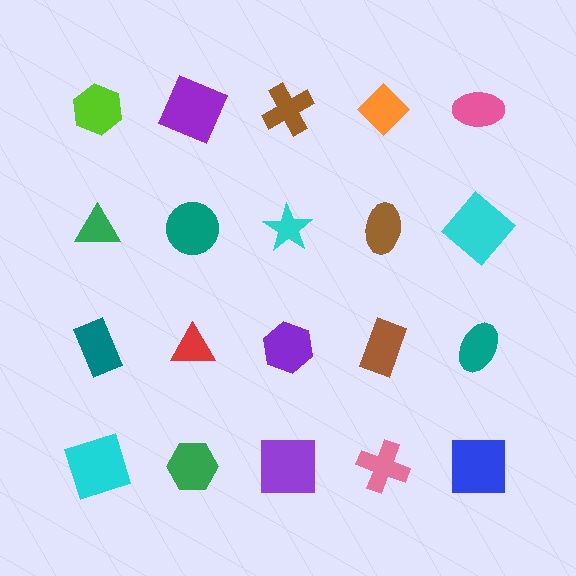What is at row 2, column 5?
A cyan diamond.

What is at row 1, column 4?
An orange diamond.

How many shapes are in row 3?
5 shapes.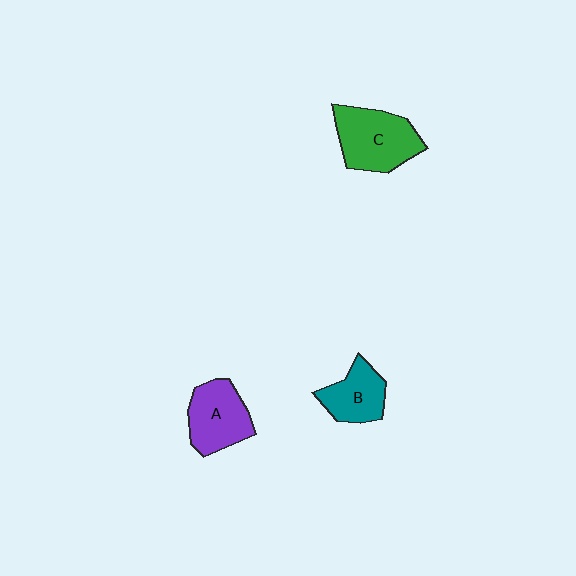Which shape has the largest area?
Shape C (green).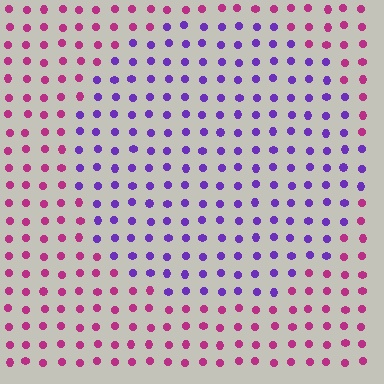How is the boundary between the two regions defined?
The boundary is defined purely by a slight shift in hue (about 56 degrees). Spacing, size, and orientation are identical on both sides.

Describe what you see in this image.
The image is filled with small magenta elements in a uniform arrangement. A circle-shaped region is visible where the elements are tinted to a slightly different hue, forming a subtle color boundary.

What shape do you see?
I see a circle.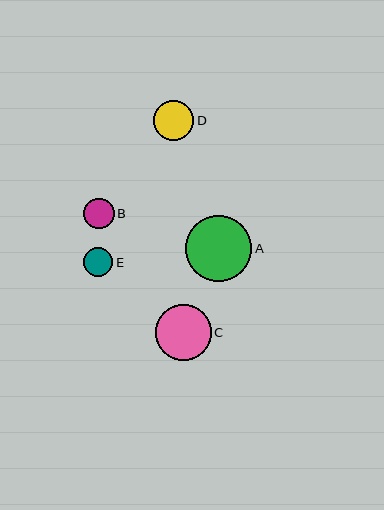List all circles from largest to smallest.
From largest to smallest: A, C, D, B, E.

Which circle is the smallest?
Circle E is the smallest with a size of approximately 29 pixels.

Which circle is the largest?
Circle A is the largest with a size of approximately 66 pixels.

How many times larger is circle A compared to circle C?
Circle A is approximately 1.2 times the size of circle C.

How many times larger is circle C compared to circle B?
Circle C is approximately 1.8 times the size of circle B.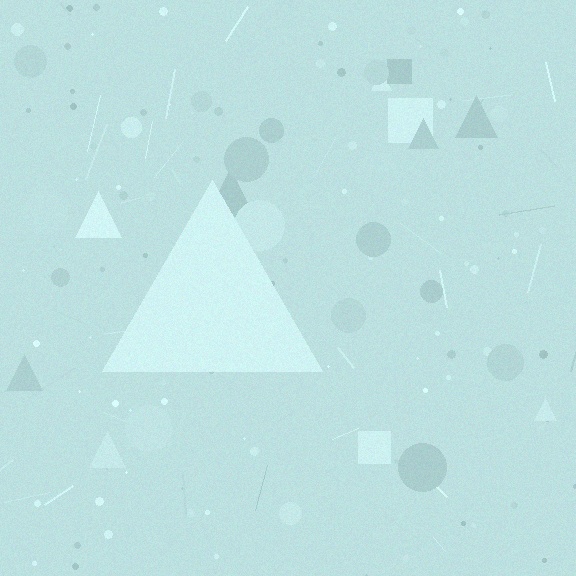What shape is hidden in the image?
A triangle is hidden in the image.